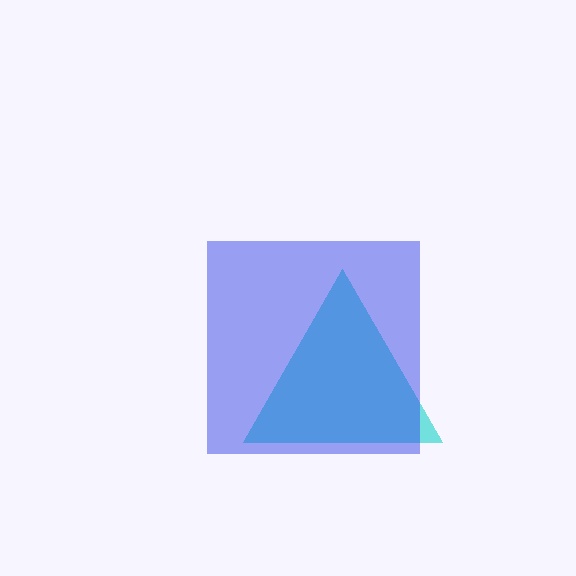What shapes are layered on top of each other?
The layered shapes are: a cyan triangle, a blue square.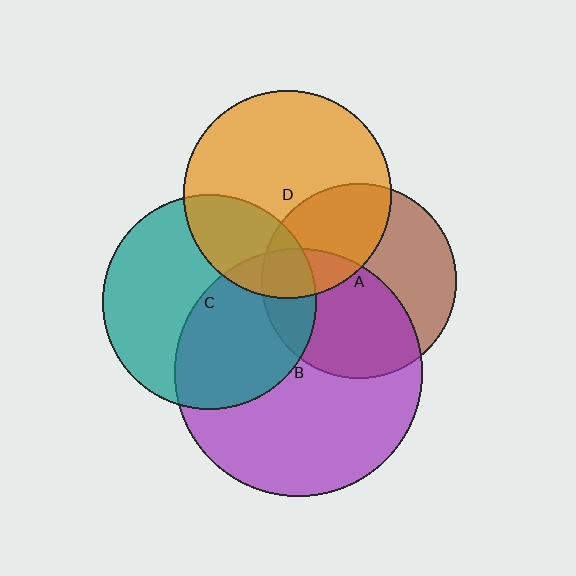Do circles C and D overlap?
Yes.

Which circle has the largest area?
Circle B (purple).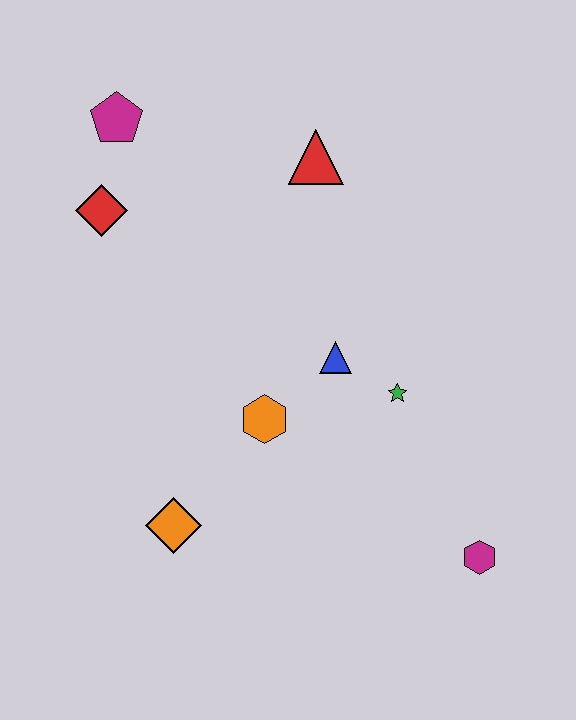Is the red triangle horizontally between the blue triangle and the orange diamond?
Yes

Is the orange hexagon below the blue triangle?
Yes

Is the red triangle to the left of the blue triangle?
Yes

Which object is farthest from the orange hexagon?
The magenta pentagon is farthest from the orange hexagon.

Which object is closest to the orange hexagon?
The blue triangle is closest to the orange hexagon.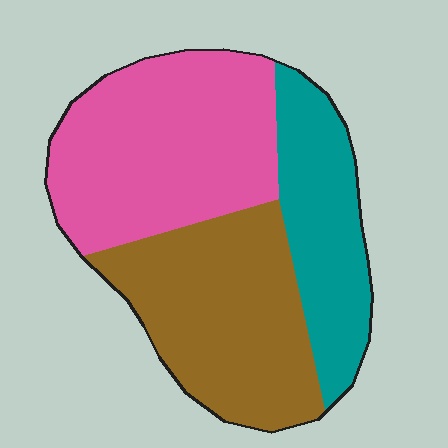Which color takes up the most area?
Pink, at roughly 40%.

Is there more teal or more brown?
Brown.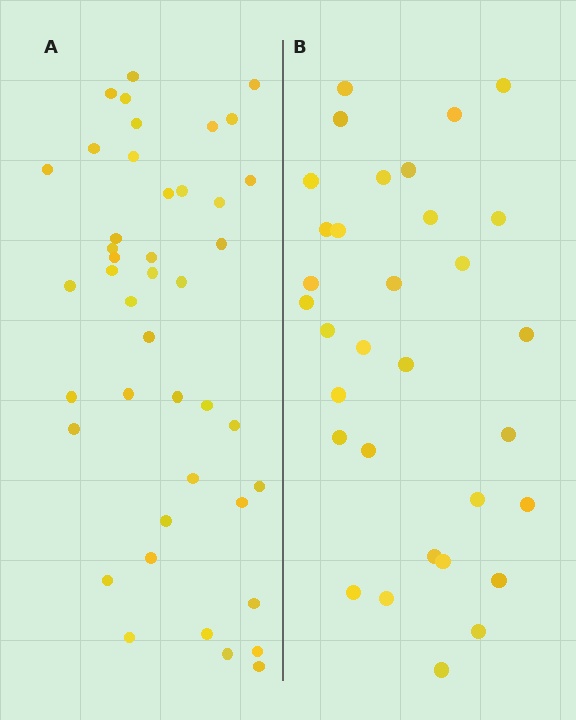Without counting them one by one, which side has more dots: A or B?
Region A (the left region) has more dots.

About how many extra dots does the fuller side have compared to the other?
Region A has roughly 12 or so more dots than region B.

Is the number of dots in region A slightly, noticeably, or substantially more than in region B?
Region A has noticeably more, but not dramatically so. The ratio is roughly 1.3 to 1.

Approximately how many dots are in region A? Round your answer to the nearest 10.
About 40 dots. (The exact count is 43, which rounds to 40.)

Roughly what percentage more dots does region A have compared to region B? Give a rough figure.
About 35% more.